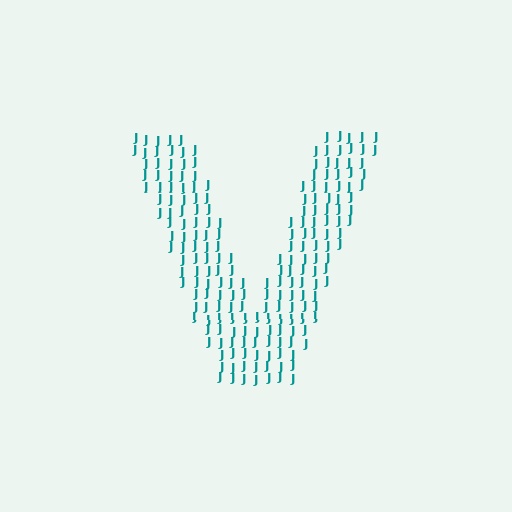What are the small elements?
The small elements are letter J's.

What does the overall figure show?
The overall figure shows the letter V.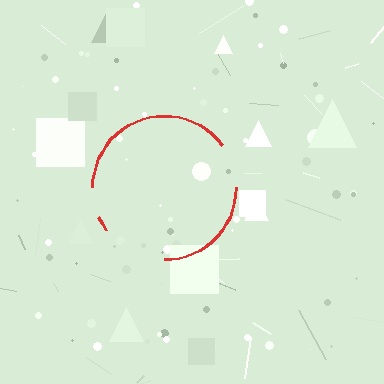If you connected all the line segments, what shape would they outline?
They would outline a circle.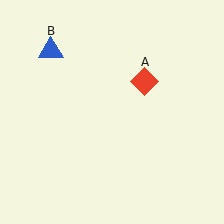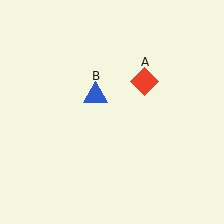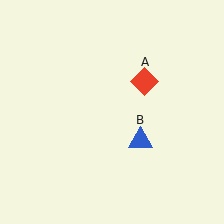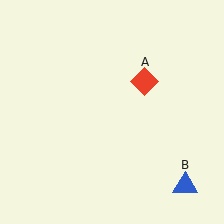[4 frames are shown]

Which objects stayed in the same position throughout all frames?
Red diamond (object A) remained stationary.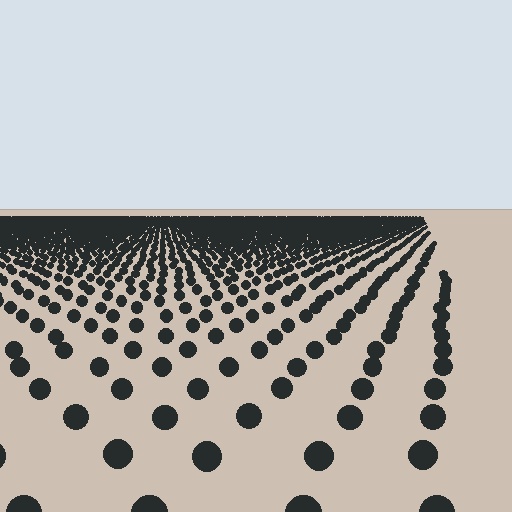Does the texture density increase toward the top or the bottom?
Density increases toward the top.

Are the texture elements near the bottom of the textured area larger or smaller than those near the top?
Larger. Near the bottom, elements are closer to the viewer and appear at a bigger on-screen size.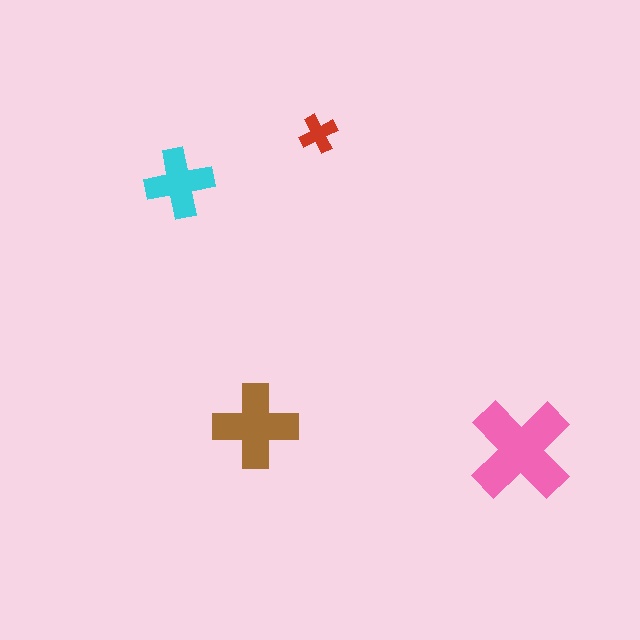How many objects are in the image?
There are 4 objects in the image.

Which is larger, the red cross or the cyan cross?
The cyan one.